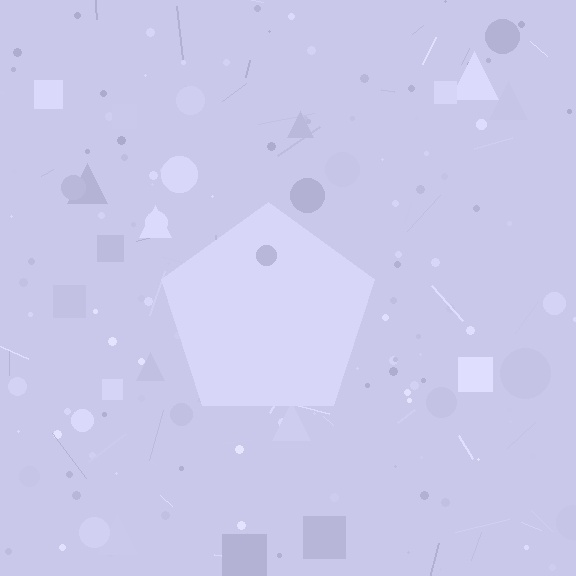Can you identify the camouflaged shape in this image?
The camouflaged shape is a pentagon.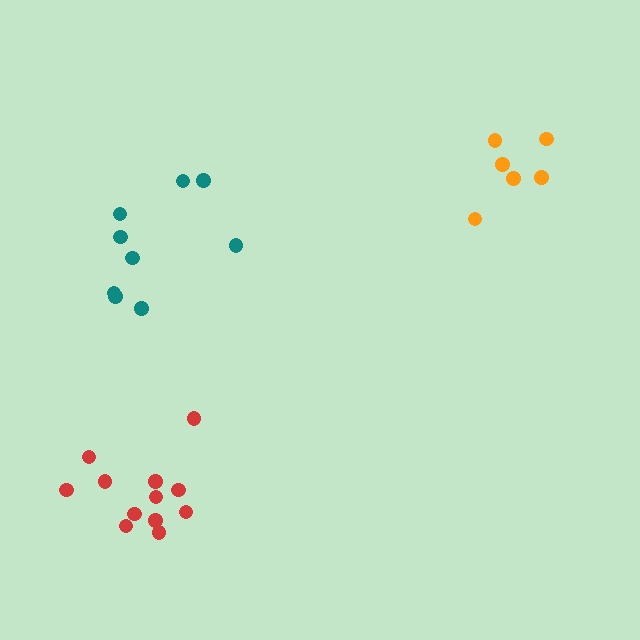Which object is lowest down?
The red cluster is bottommost.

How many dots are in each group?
Group 1: 6 dots, Group 2: 9 dots, Group 3: 12 dots (27 total).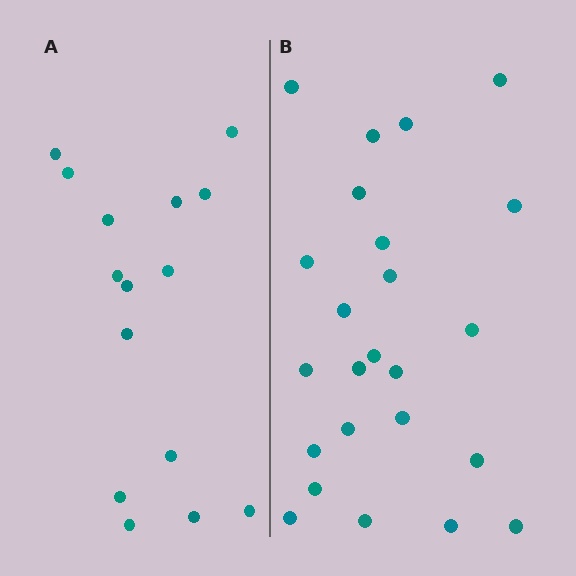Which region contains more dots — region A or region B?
Region B (the right region) has more dots.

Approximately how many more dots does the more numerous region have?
Region B has roughly 8 or so more dots than region A.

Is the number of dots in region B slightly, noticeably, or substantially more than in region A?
Region B has substantially more. The ratio is roughly 1.6 to 1.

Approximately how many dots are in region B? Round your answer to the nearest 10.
About 20 dots. (The exact count is 24, which rounds to 20.)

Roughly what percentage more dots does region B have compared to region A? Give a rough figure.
About 60% more.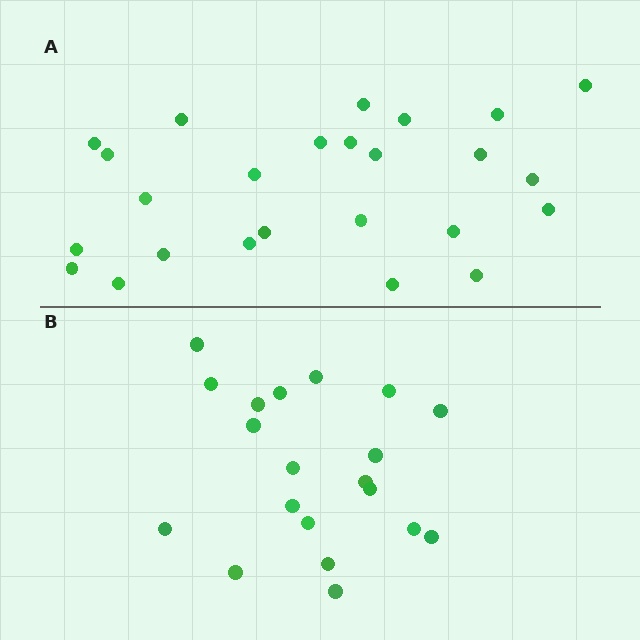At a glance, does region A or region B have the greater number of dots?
Region A (the top region) has more dots.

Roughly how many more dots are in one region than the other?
Region A has about 5 more dots than region B.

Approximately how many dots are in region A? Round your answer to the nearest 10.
About 20 dots. (The exact count is 25, which rounds to 20.)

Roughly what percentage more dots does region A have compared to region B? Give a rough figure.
About 25% more.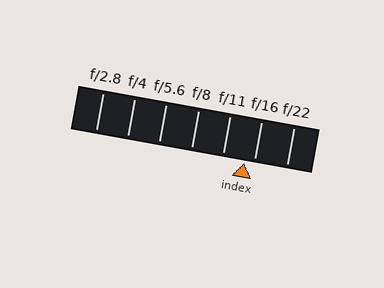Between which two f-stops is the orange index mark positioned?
The index mark is between f/11 and f/16.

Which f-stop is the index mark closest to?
The index mark is closest to f/16.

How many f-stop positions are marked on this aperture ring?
There are 7 f-stop positions marked.